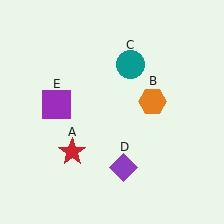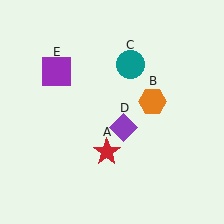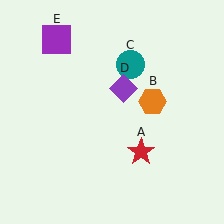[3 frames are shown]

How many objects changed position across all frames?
3 objects changed position: red star (object A), purple diamond (object D), purple square (object E).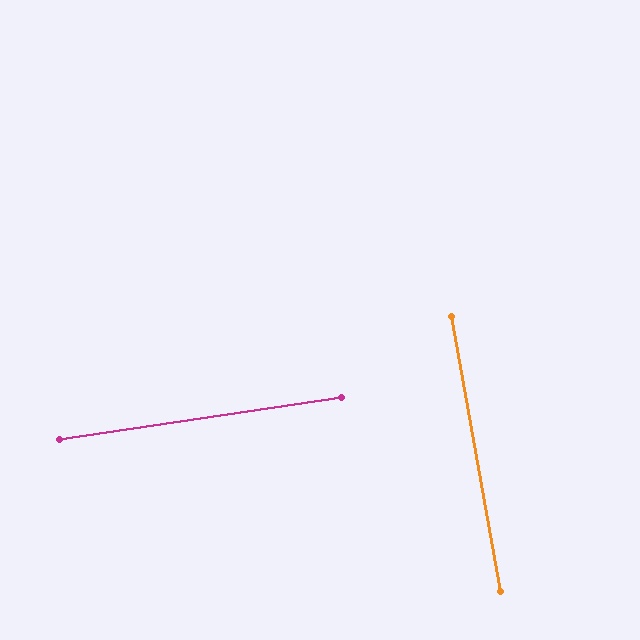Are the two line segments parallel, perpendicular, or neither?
Perpendicular — they meet at approximately 88°.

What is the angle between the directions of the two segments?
Approximately 88 degrees.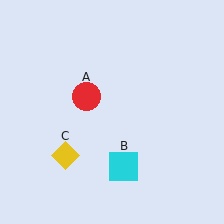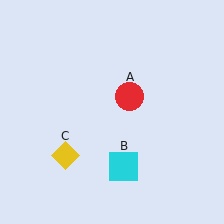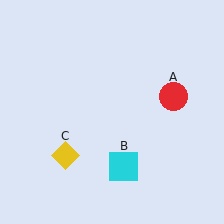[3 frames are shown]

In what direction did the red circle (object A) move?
The red circle (object A) moved right.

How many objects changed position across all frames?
1 object changed position: red circle (object A).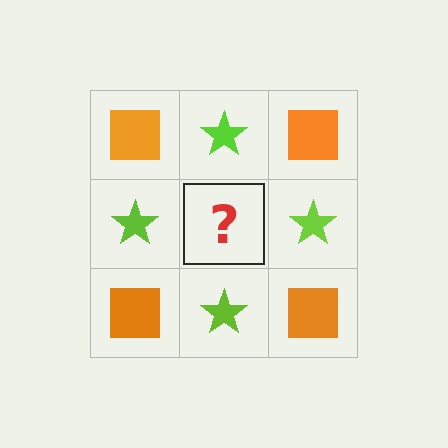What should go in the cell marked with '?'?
The missing cell should contain an orange square.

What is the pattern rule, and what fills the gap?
The rule is that it alternates orange square and lime star in a checkerboard pattern. The gap should be filled with an orange square.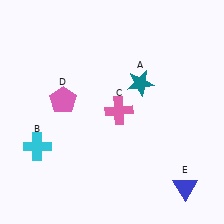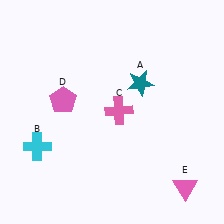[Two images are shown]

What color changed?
The triangle (E) changed from blue in Image 1 to pink in Image 2.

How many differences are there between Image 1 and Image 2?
There is 1 difference between the two images.